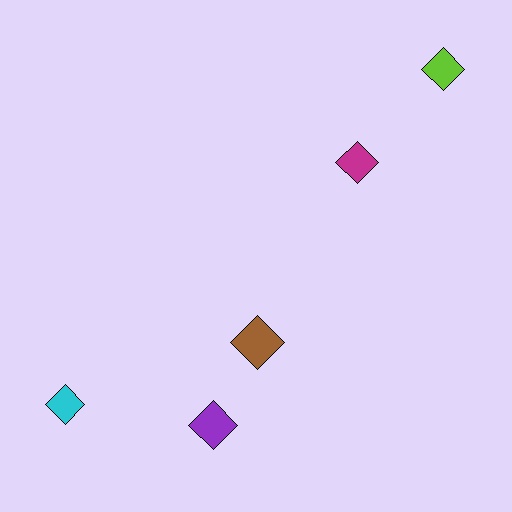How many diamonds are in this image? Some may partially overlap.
There are 5 diamonds.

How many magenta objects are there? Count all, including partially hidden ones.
There is 1 magenta object.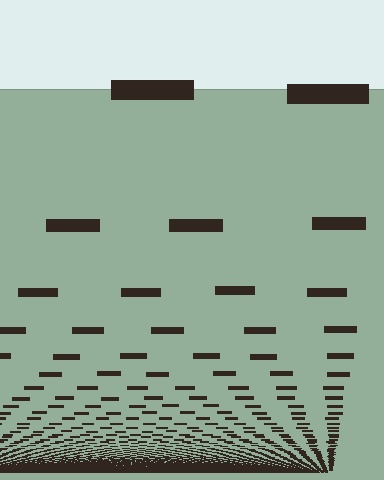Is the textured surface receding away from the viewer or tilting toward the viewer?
The surface appears to tilt toward the viewer. Texture elements get larger and sparser toward the top.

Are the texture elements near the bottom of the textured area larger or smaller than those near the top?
Smaller. The gradient is inverted — elements near the bottom are smaller and denser.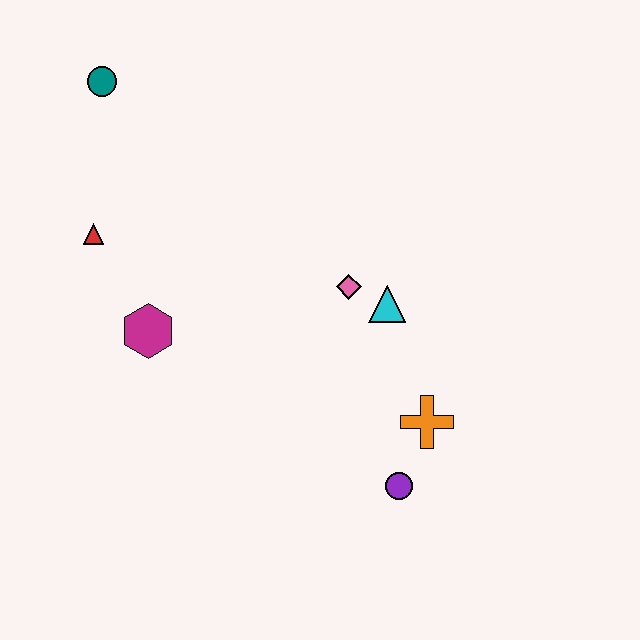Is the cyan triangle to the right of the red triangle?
Yes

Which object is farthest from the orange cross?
The teal circle is farthest from the orange cross.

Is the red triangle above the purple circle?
Yes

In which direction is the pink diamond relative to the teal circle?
The pink diamond is to the right of the teal circle.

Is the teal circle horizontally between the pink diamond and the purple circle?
No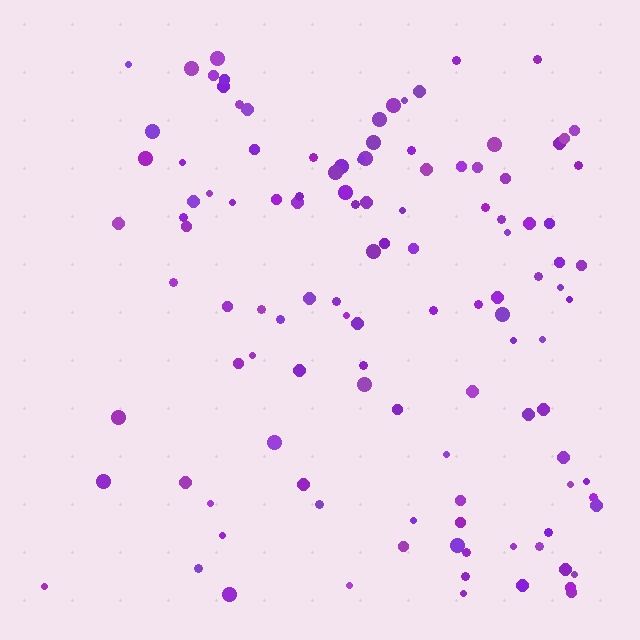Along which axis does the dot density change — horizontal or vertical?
Horizontal.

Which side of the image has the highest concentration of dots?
The right.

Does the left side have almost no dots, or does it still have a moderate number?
Still a moderate number, just noticeably fewer than the right.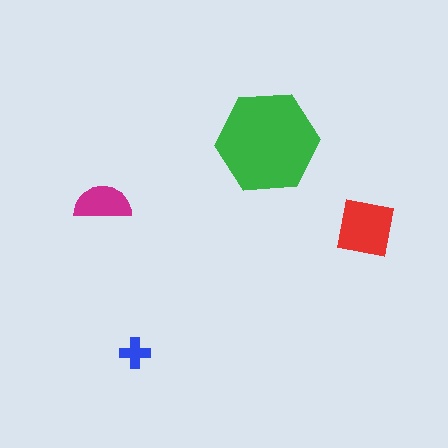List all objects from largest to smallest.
The green hexagon, the red square, the magenta semicircle, the blue cross.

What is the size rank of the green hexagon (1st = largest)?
1st.